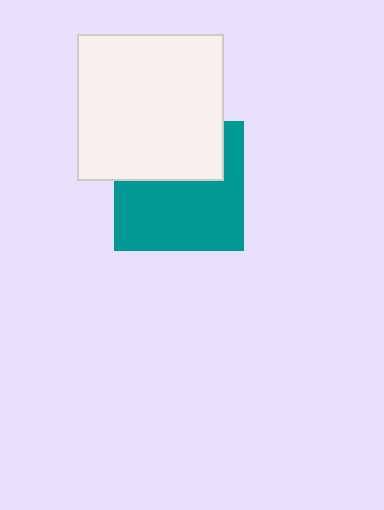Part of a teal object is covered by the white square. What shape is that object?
It is a square.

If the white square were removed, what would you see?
You would see the complete teal square.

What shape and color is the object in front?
The object in front is a white square.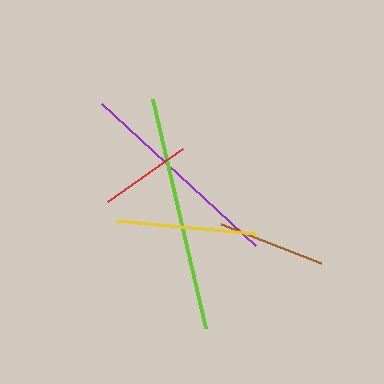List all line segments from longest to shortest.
From longest to shortest: lime, purple, yellow, brown, red.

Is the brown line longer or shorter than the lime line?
The lime line is longer than the brown line.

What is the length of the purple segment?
The purple segment is approximately 209 pixels long.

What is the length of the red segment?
The red segment is approximately 92 pixels long.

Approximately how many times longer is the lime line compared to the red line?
The lime line is approximately 2.6 times the length of the red line.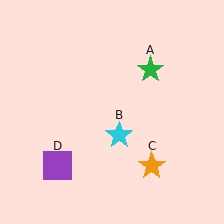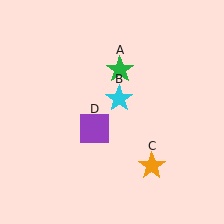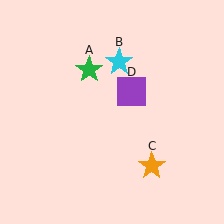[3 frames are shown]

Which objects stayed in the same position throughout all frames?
Orange star (object C) remained stationary.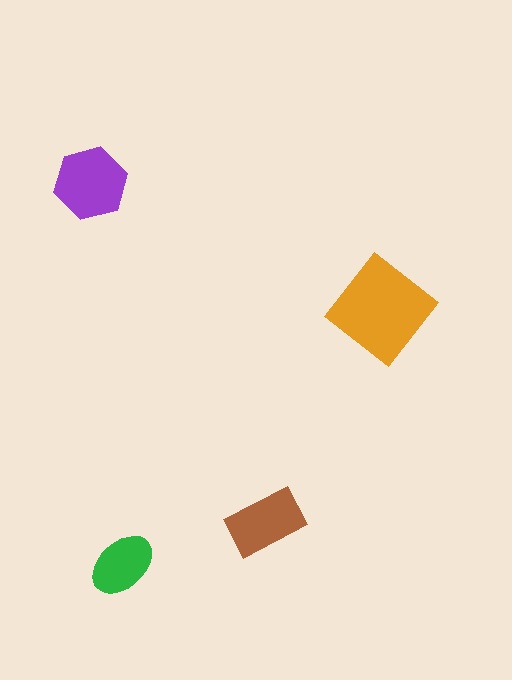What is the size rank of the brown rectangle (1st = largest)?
3rd.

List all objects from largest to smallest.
The orange diamond, the purple hexagon, the brown rectangle, the green ellipse.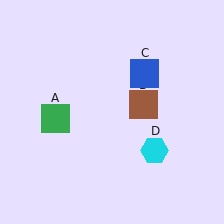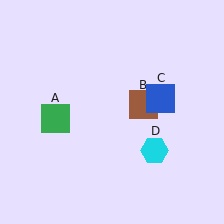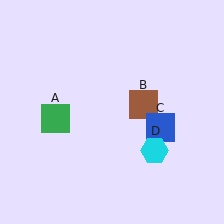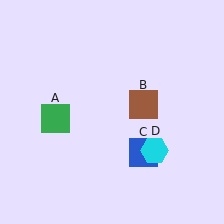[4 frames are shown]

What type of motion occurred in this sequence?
The blue square (object C) rotated clockwise around the center of the scene.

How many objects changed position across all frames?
1 object changed position: blue square (object C).